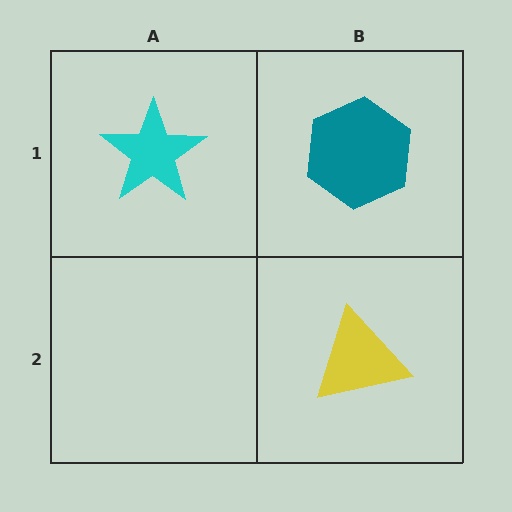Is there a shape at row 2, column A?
No, that cell is empty.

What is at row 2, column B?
A yellow triangle.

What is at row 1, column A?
A cyan star.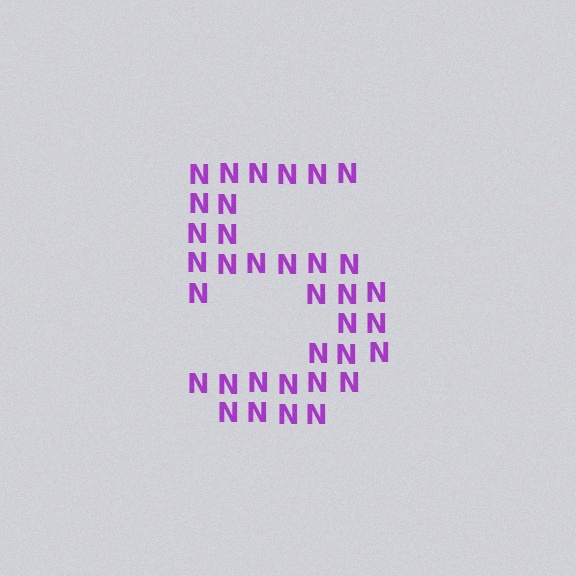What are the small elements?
The small elements are letter N's.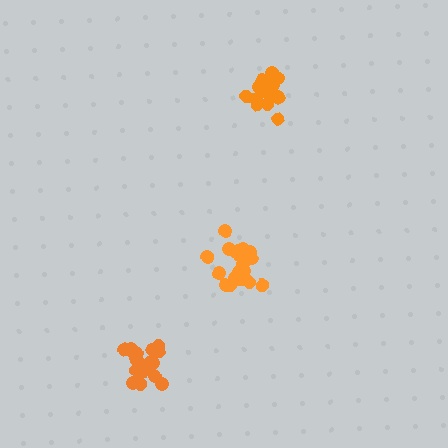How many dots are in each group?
Group 1: 20 dots, Group 2: 19 dots, Group 3: 15 dots (54 total).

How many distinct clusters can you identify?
There are 3 distinct clusters.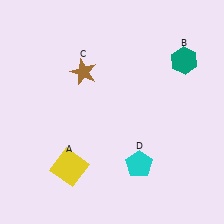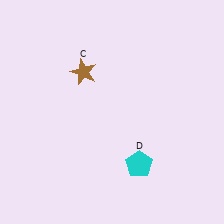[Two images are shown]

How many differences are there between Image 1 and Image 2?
There are 2 differences between the two images.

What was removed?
The yellow square (A), the teal hexagon (B) were removed in Image 2.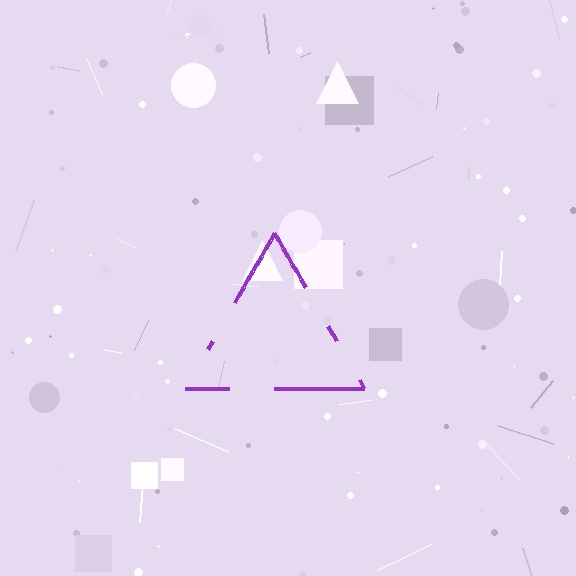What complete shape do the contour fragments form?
The contour fragments form a triangle.